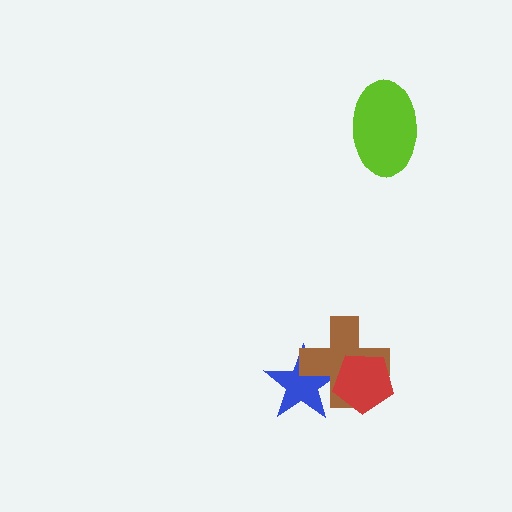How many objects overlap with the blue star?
2 objects overlap with the blue star.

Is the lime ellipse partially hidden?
No, no other shape covers it.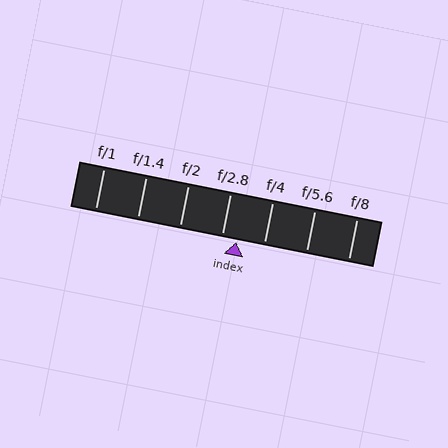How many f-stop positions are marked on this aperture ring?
There are 7 f-stop positions marked.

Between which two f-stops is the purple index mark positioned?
The index mark is between f/2.8 and f/4.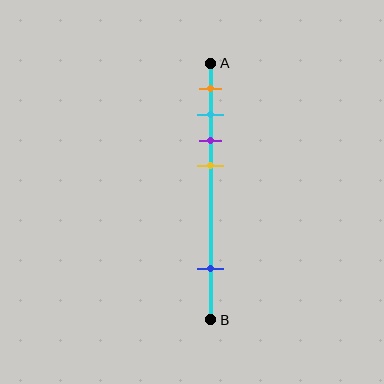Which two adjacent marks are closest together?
The cyan and purple marks are the closest adjacent pair.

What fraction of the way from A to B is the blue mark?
The blue mark is approximately 80% (0.8) of the way from A to B.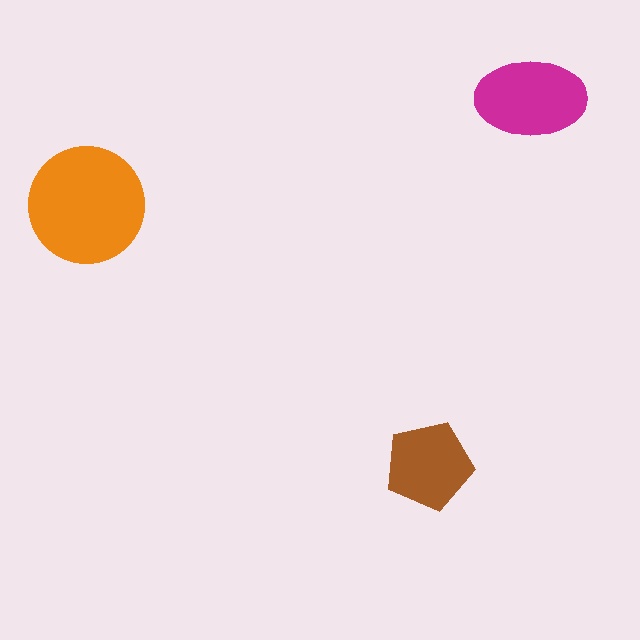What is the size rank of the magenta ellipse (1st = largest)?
2nd.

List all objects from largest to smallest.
The orange circle, the magenta ellipse, the brown pentagon.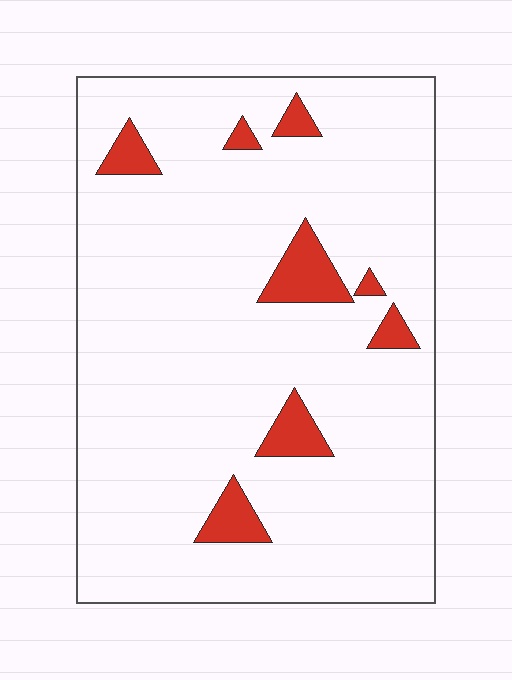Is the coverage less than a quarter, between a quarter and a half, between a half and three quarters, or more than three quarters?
Less than a quarter.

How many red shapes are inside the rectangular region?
8.